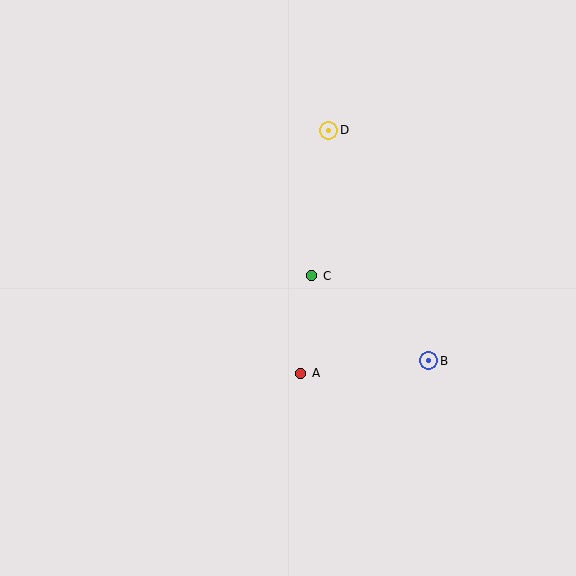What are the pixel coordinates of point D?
Point D is at (329, 130).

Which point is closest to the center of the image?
Point C at (312, 276) is closest to the center.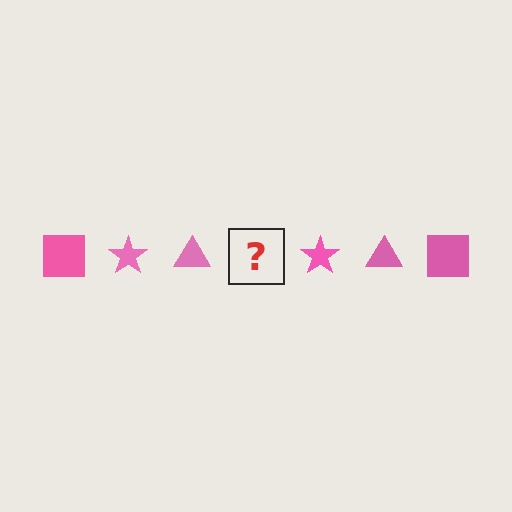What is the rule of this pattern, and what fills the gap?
The rule is that the pattern cycles through square, star, triangle shapes in pink. The gap should be filled with a pink square.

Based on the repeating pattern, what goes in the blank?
The blank should be a pink square.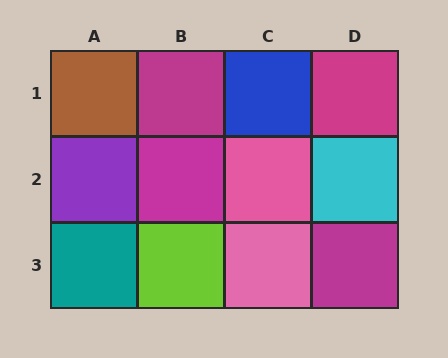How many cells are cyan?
1 cell is cyan.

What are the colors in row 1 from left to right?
Brown, magenta, blue, magenta.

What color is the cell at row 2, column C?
Pink.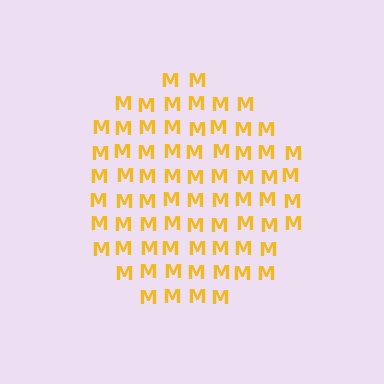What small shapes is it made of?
It is made of small letter M's.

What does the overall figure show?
The overall figure shows a circle.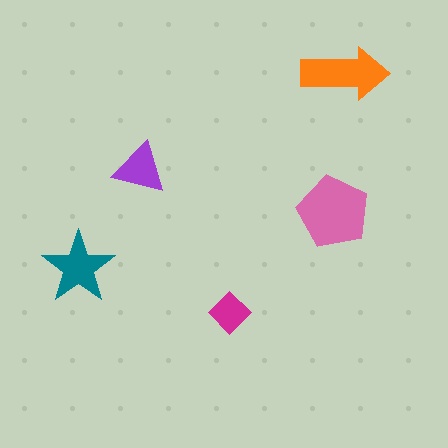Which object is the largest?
The pink pentagon.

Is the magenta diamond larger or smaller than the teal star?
Smaller.